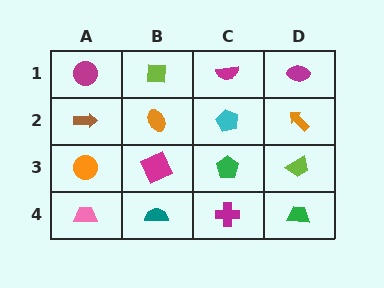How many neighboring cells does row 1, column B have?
3.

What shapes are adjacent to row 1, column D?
An orange arrow (row 2, column D), a magenta semicircle (row 1, column C).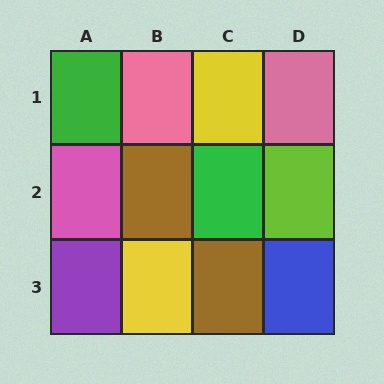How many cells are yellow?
2 cells are yellow.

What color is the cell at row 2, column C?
Green.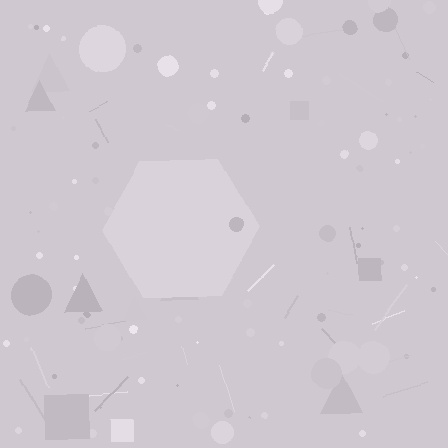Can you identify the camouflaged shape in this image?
The camouflaged shape is a hexagon.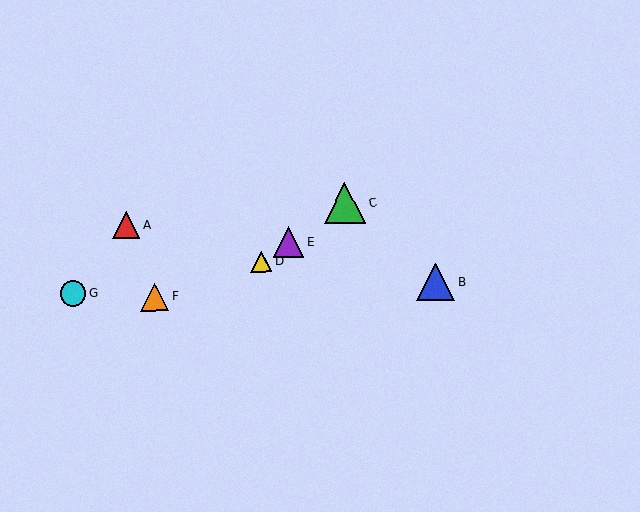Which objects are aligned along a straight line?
Objects C, D, E are aligned along a straight line.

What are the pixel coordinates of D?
Object D is at (261, 262).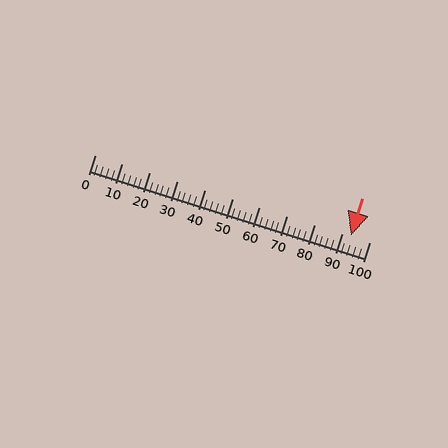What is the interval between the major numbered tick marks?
The major tick marks are spaced 10 units apart.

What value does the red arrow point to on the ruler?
The red arrow points to approximately 93.